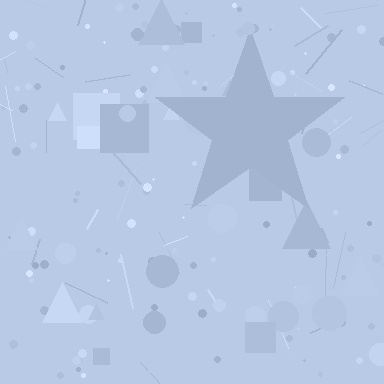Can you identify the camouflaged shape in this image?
The camouflaged shape is a star.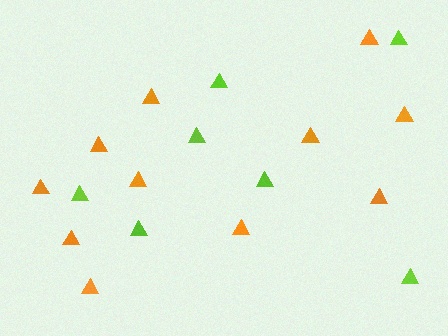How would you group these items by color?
There are 2 groups: one group of orange triangles (11) and one group of lime triangles (7).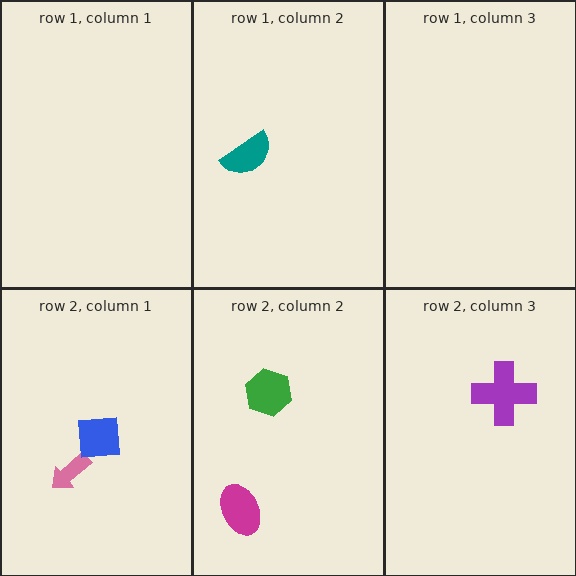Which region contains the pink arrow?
The row 2, column 1 region.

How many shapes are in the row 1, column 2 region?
1.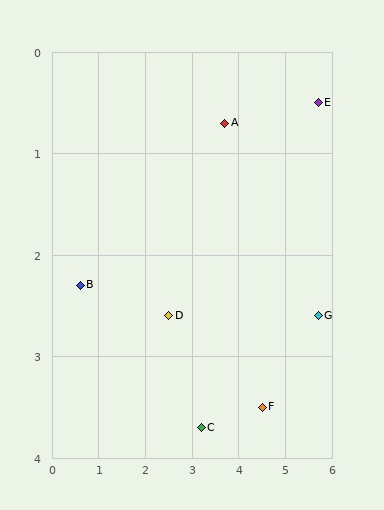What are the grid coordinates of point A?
Point A is at approximately (3.7, 0.7).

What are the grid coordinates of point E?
Point E is at approximately (5.7, 0.5).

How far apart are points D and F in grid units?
Points D and F are about 2.2 grid units apart.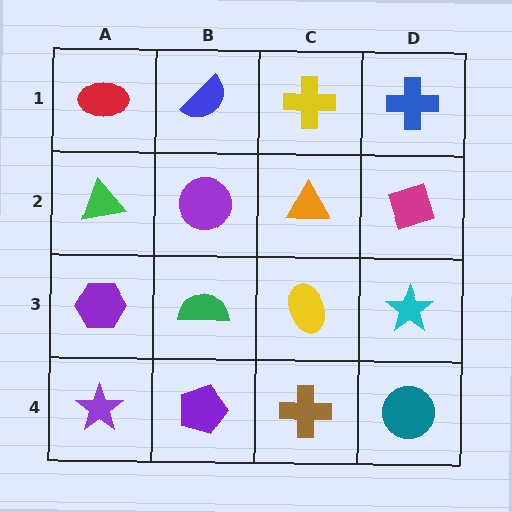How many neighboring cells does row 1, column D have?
2.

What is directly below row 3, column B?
A purple pentagon.